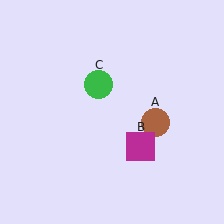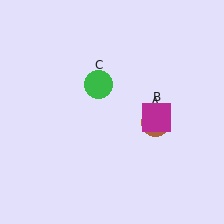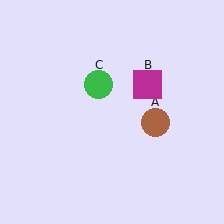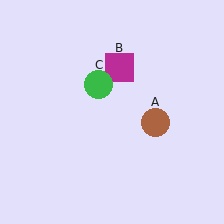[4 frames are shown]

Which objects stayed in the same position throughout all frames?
Brown circle (object A) and green circle (object C) remained stationary.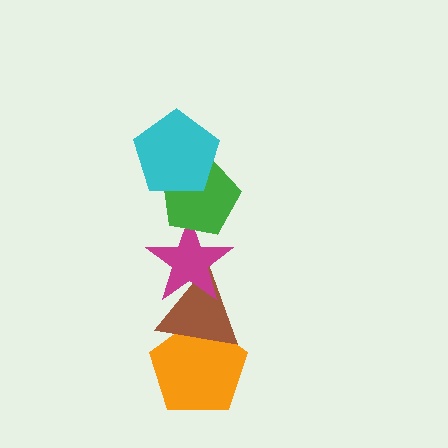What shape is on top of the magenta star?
The green pentagon is on top of the magenta star.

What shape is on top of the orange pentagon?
The brown triangle is on top of the orange pentagon.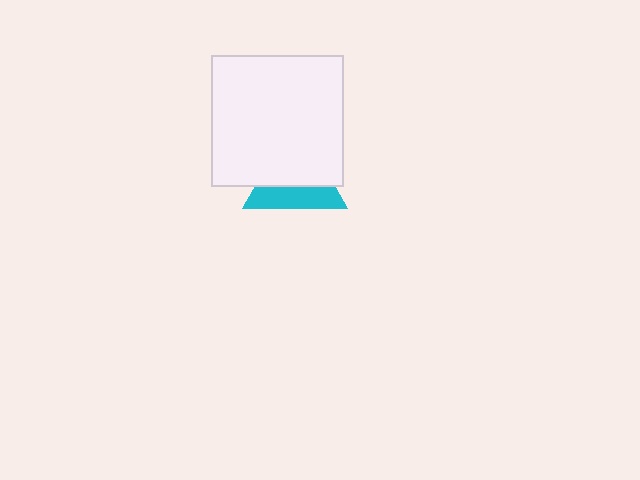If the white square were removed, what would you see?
You would see the complete cyan triangle.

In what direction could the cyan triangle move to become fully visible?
The cyan triangle could move down. That would shift it out from behind the white square entirely.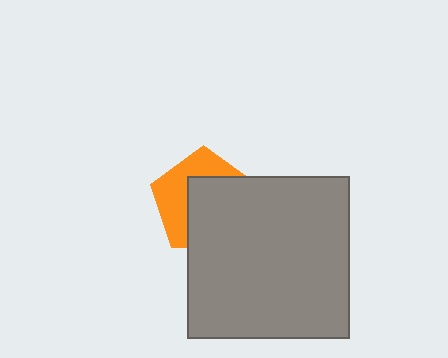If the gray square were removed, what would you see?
You would see the complete orange pentagon.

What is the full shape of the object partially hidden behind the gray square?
The partially hidden object is an orange pentagon.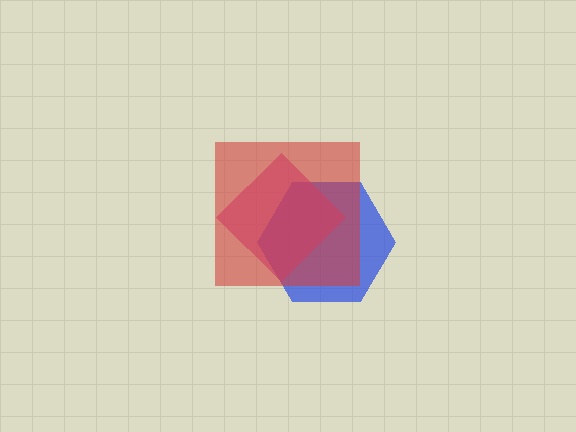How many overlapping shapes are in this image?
There are 3 overlapping shapes in the image.